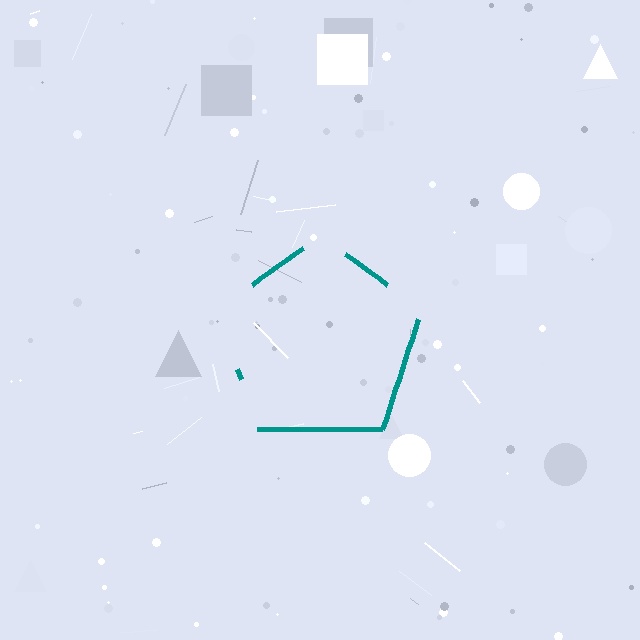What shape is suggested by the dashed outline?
The dashed outline suggests a pentagon.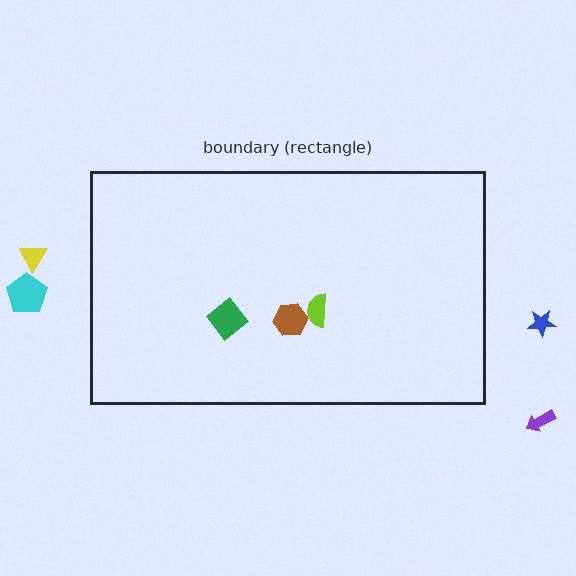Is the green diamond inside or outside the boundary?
Inside.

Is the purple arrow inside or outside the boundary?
Outside.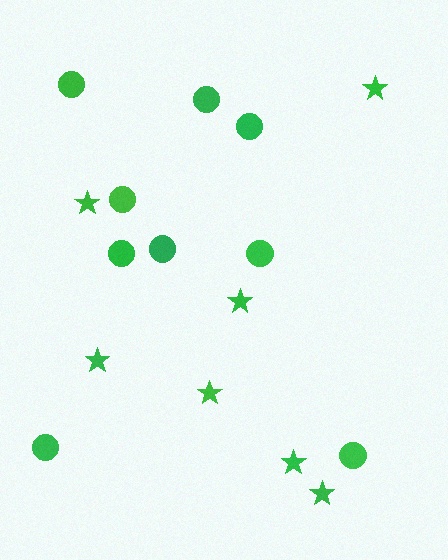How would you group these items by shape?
There are 2 groups: one group of stars (7) and one group of circles (9).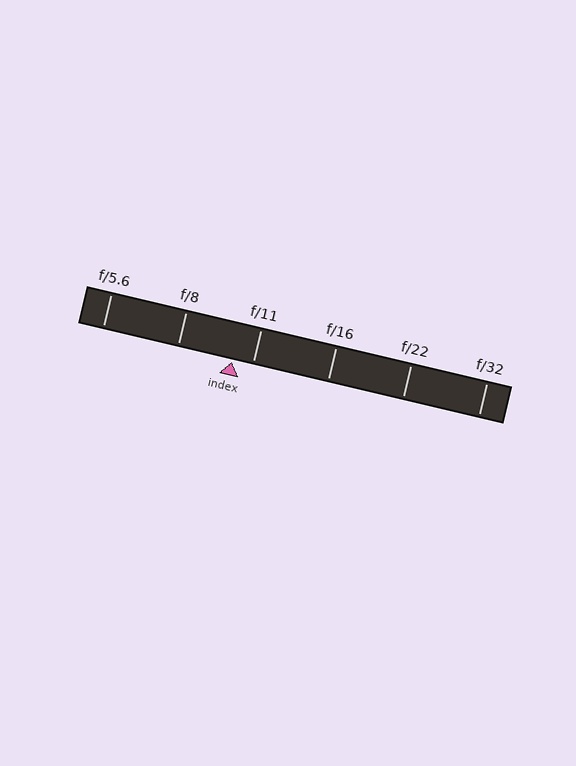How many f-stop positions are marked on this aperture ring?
There are 6 f-stop positions marked.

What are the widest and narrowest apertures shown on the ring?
The widest aperture shown is f/5.6 and the narrowest is f/32.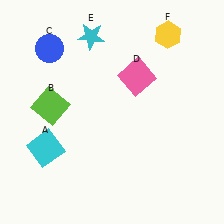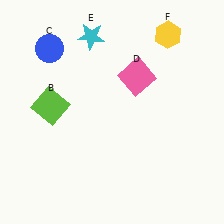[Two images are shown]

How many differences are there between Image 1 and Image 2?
There is 1 difference between the two images.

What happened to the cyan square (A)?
The cyan square (A) was removed in Image 2. It was in the bottom-left area of Image 1.